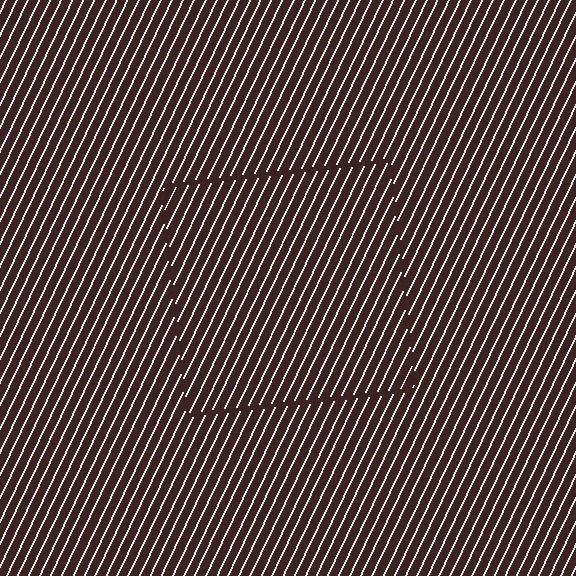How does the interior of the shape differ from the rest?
The interior of the shape contains the same grating, shifted by half a period — the contour is defined by the phase discontinuity where line-ends from the inner and outer gratings abut.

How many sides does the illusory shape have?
4 sides — the line-ends trace a square.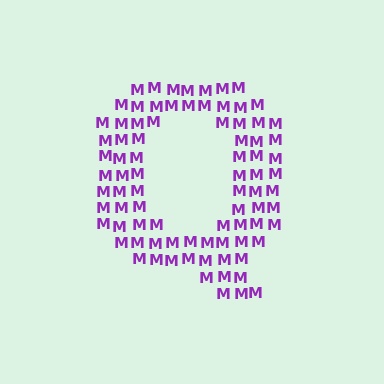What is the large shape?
The large shape is the letter Q.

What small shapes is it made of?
It is made of small letter M's.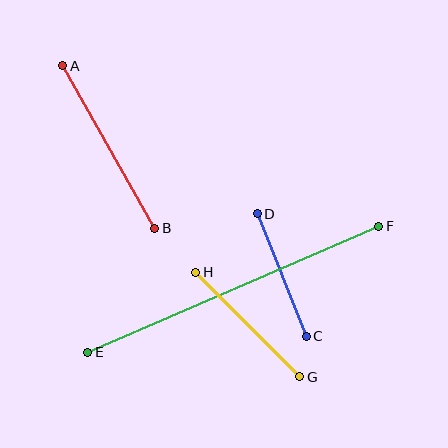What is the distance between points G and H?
The distance is approximately 148 pixels.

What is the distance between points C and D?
The distance is approximately 132 pixels.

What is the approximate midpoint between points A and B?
The midpoint is at approximately (109, 147) pixels.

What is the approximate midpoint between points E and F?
The midpoint is at approximately (233, 289) pixels.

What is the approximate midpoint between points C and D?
The midpoint is at approximately (282, 275) pixels.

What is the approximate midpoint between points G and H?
The midpoint is at approximately (248, 325) pixels.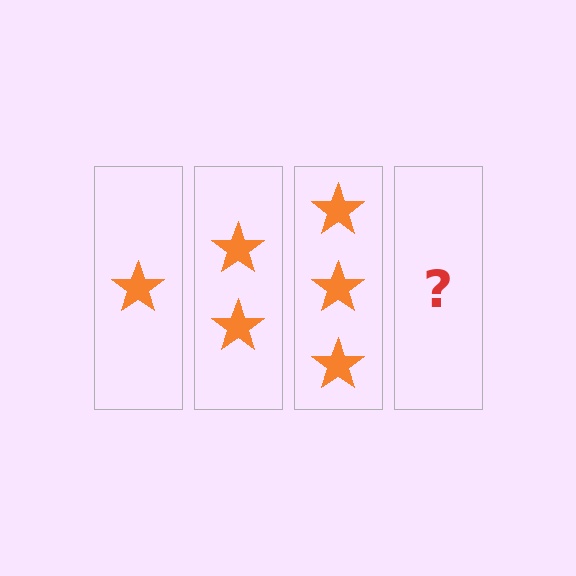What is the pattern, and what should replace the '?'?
The pattern is that each step adds one more star. The '?' should be 4 stars.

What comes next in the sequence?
The next element should be 4 stars.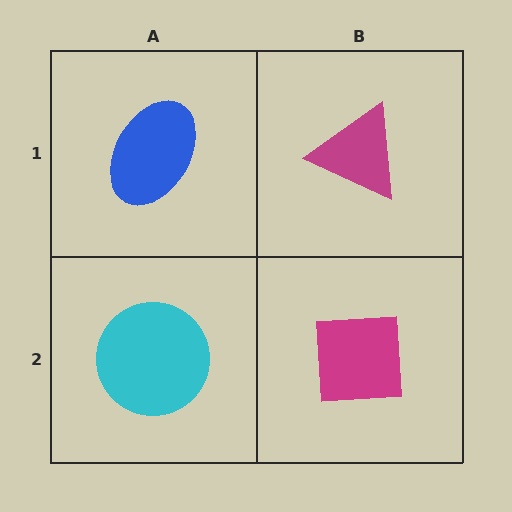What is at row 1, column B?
A magenta triangle.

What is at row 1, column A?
A blue ellipse.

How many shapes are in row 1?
2 shapes.